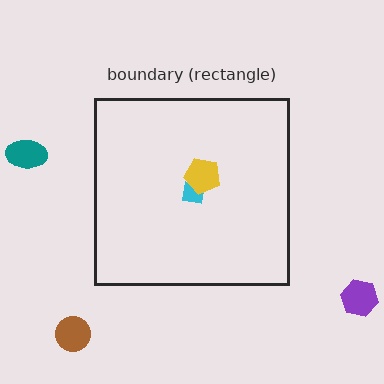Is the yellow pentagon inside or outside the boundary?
Inside.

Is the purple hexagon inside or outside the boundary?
Outside.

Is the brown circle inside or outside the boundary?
Outside.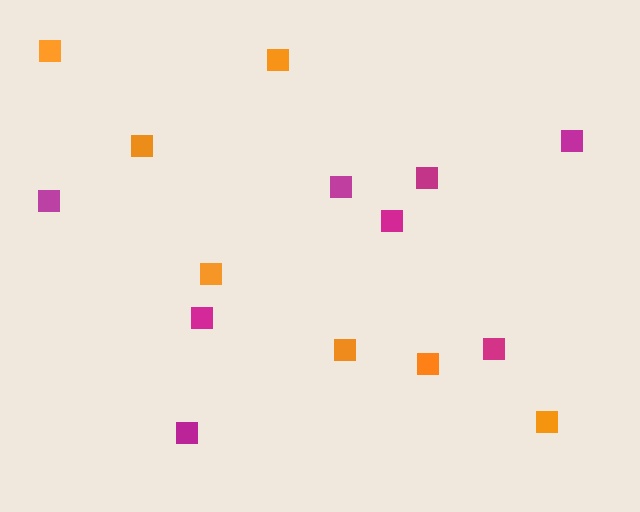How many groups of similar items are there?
There are 2 groups: one group of orange squares (7) and one group of magenta squares (8).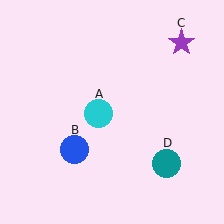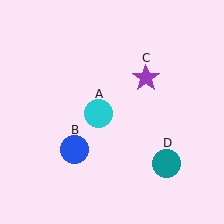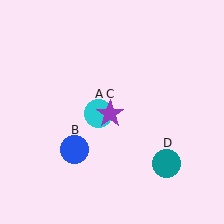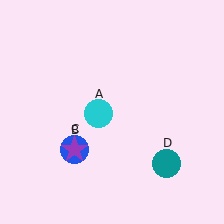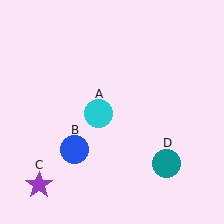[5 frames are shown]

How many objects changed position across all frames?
1 object changed position: purple star (object C).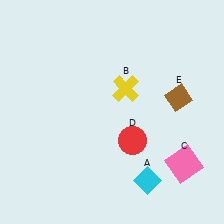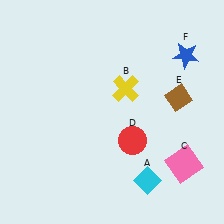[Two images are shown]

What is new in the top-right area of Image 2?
A blue star (F) was added in the top-right area of Image 2.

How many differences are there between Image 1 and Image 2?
There is 1 difference between the two images.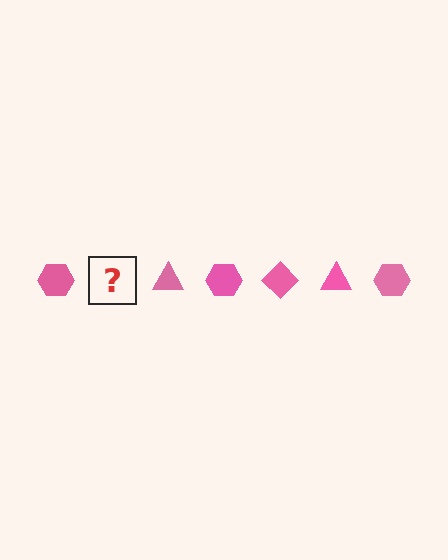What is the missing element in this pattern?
The missing element is a pink diamond.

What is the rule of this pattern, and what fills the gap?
The rule is that the pattern cycles through hexagon, diamond, triangle shapes in pink. The gap should be filled with a pink diamond.